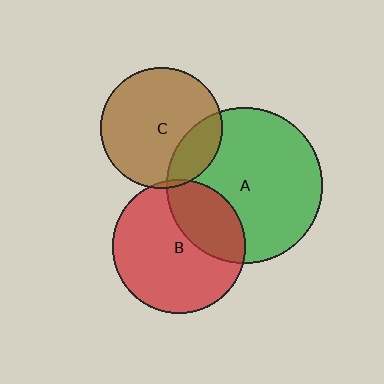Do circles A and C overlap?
Yes.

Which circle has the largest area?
Circle A (green).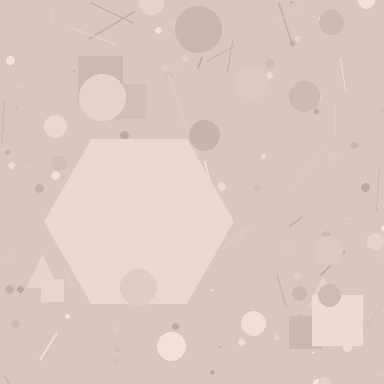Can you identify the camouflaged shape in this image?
The camouflaged shape is a hexagon.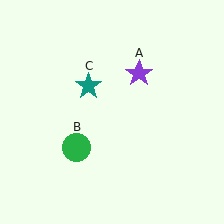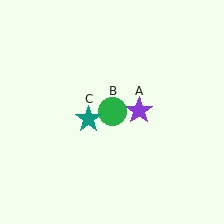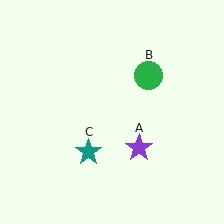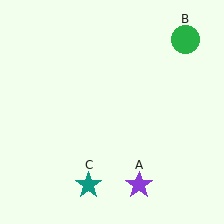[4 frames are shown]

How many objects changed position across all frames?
3 objects changed position: purple star (object A), green circle (object B), teal star (object C).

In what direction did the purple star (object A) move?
The purple star (object A) moved down.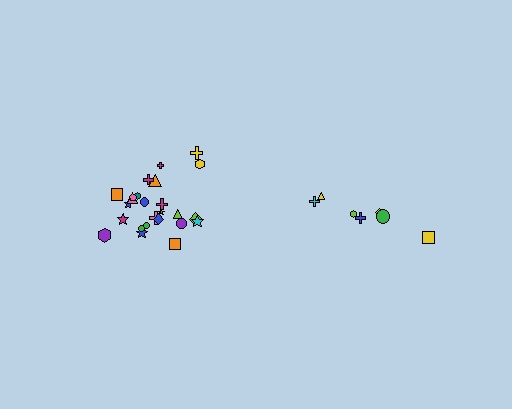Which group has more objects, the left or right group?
The left group.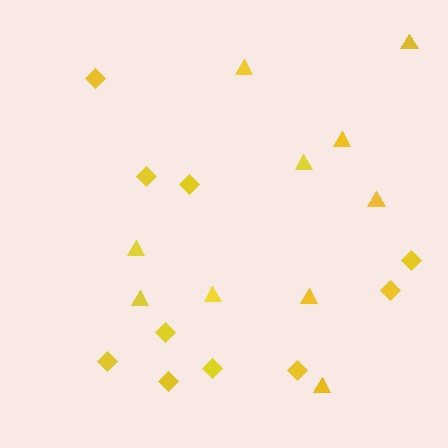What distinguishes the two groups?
There are 2 groups: one group of triangles (10) and one group of diamonds (10).